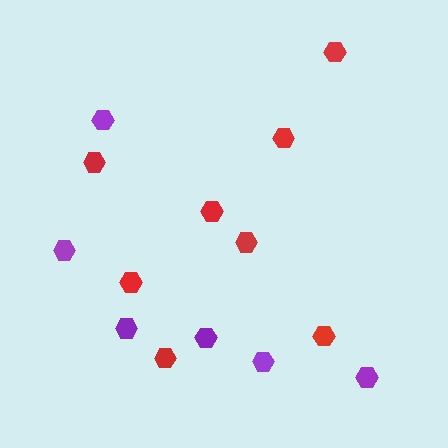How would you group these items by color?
There are 2 groups: one group of purple hexagons (6) and one group of red hexagons (8).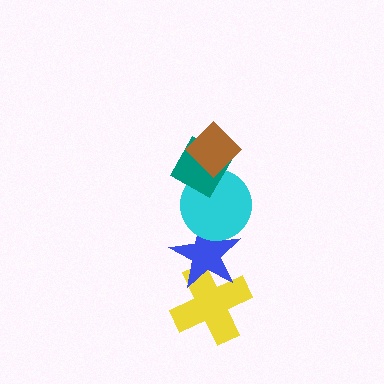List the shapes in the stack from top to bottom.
From top to bottom: the brown diamond, the teal diamond, the cyan circle, the blue star, the yellow cross.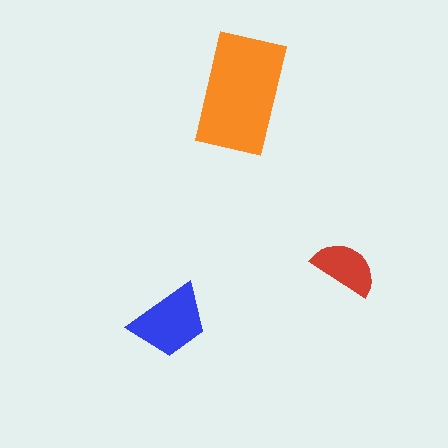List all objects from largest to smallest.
The orange rectangle, the blue trapezoid, the red semicircle.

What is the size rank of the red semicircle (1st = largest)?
3rd.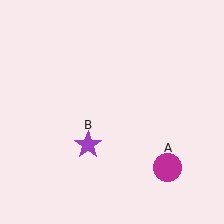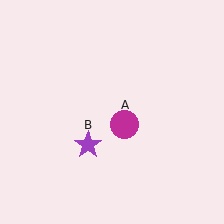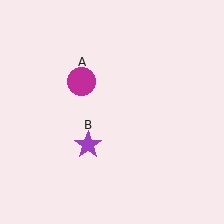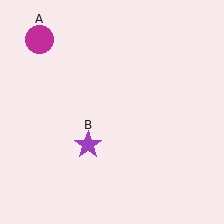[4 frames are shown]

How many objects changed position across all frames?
1 object changed position: magenta circle (object A).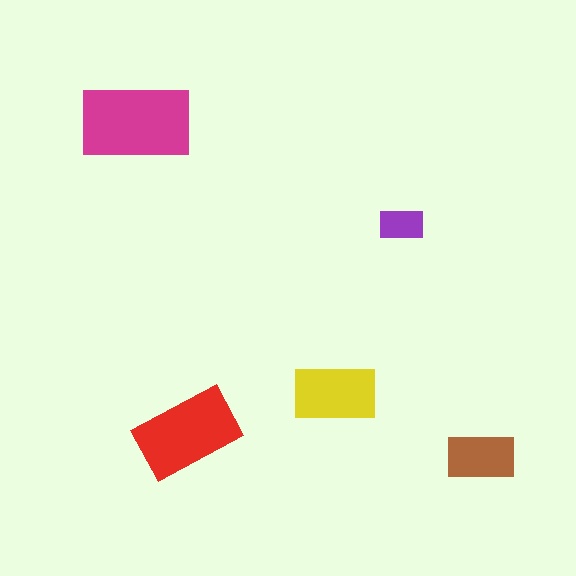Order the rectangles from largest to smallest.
the magenta one, the red one, the yellow one, the brown one, the purple one.